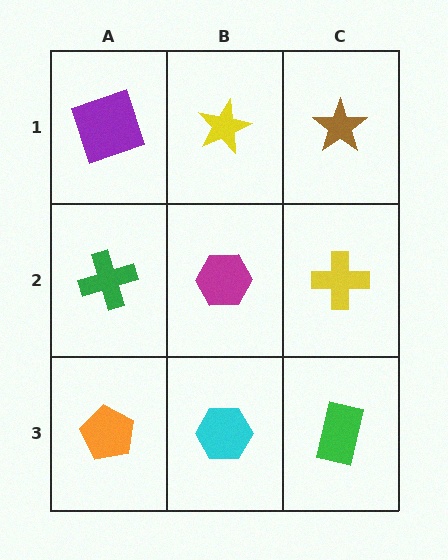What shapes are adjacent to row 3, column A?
A green cross (row 2, column A), a cyan hexagon (row 3, column B).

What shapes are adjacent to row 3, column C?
A yellow cross (row 2, column C), a cyan hexagon (row 3, column B).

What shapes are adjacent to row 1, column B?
A magenta hexagon (row 2, column B), a purple square (row 1, column A), a brown star (row 1, column C).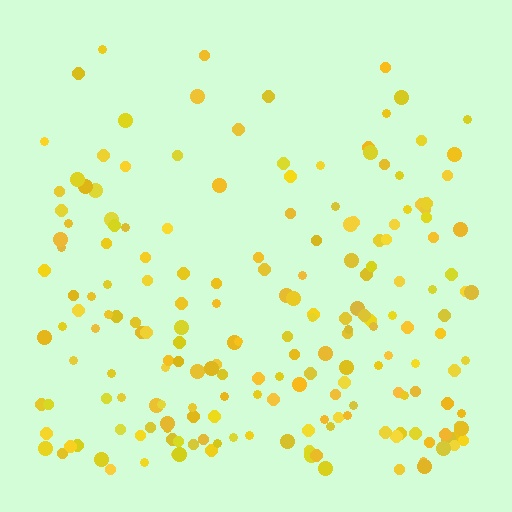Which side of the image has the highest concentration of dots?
The bottom.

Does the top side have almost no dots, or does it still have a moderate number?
Still a moderate number, just noticeably fewer than the bottom.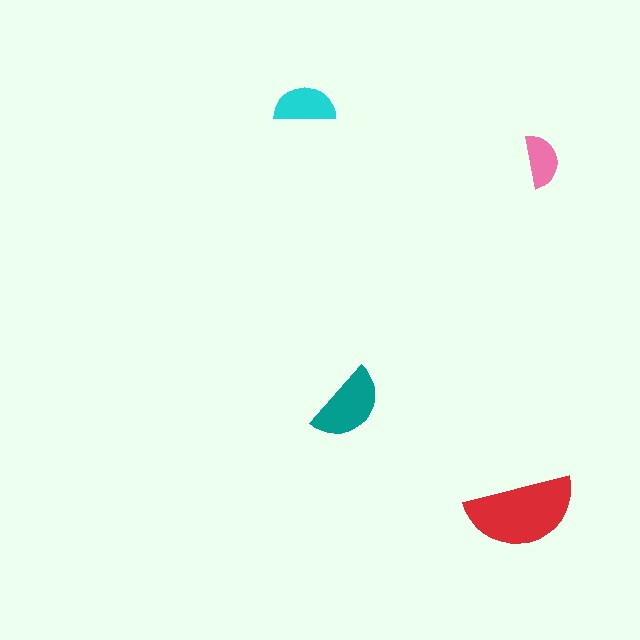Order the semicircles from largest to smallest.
the red one, the teal one, the cyan one, the pink one.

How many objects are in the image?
There are 4 objects in the image.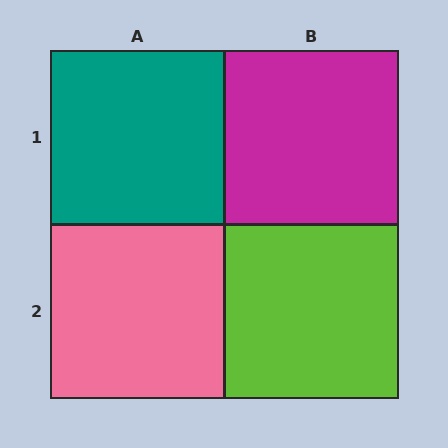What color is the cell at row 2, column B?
Lime.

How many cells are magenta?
1 cell is magenta.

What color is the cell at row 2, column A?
Pink.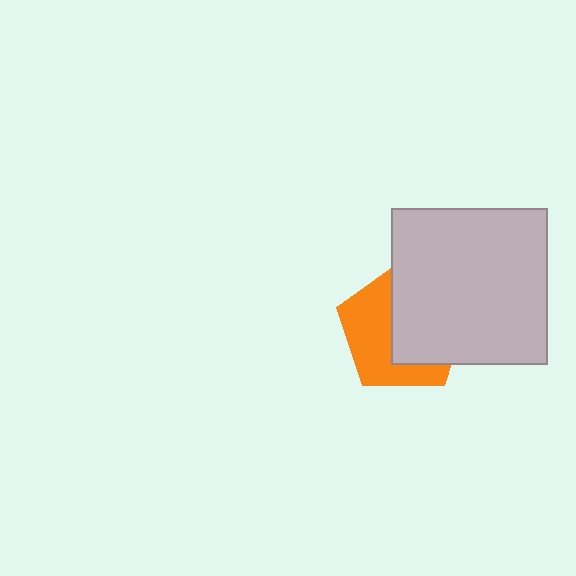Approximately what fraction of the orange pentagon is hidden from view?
Roughly 52% of the orange pentagon is hidden behind the light gray square.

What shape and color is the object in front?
The object in front is a light gray square.